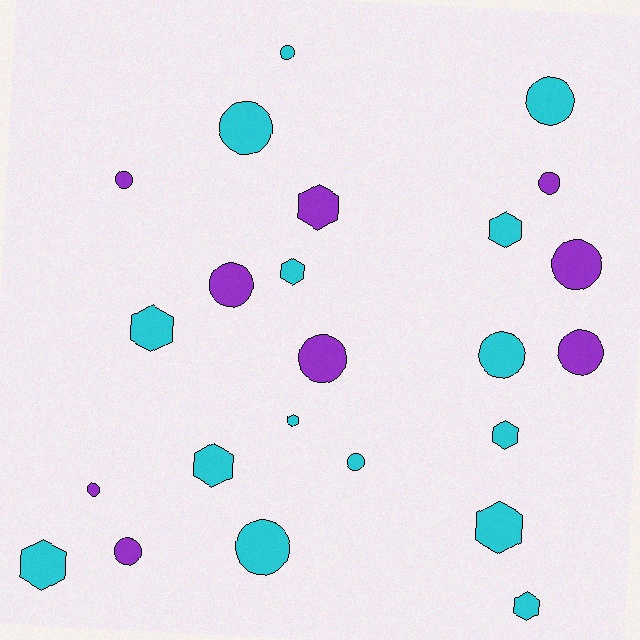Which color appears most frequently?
Cyan, with 15 objects.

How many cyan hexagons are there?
There are 9 cyan hexagons.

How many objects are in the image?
There are 24 objects.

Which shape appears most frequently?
Circle, with 14 objects.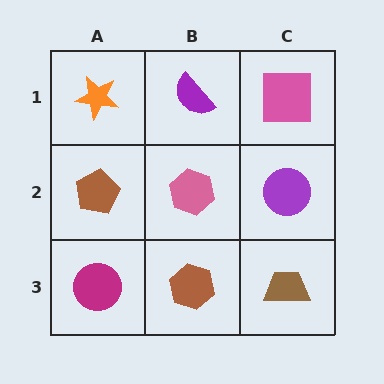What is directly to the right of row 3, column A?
A brown hexagon.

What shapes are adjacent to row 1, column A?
A brown pentagon (row 2, column A), a purple semicircle (row 1, column B).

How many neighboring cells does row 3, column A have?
2.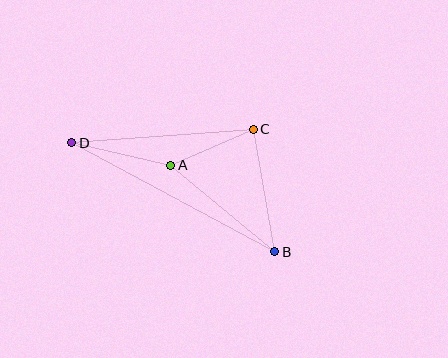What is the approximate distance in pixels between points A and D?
The distance between A and D is approximately 101 pixels.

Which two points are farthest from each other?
Points B and D are farthest from each other.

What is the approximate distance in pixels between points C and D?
The distance between C and D is approximately 182 pixels.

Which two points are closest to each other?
Points A and C are closest to each other.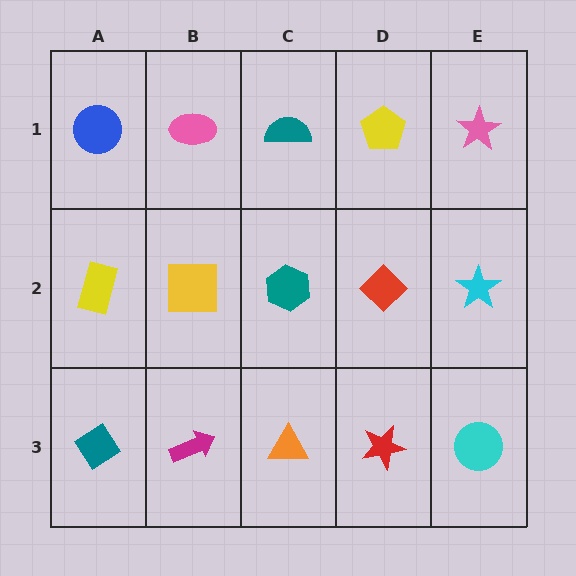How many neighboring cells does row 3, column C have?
3.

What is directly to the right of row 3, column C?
A red star.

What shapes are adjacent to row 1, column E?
A cyan star (row 2, column E), a yellow pentagon (row 1, column D).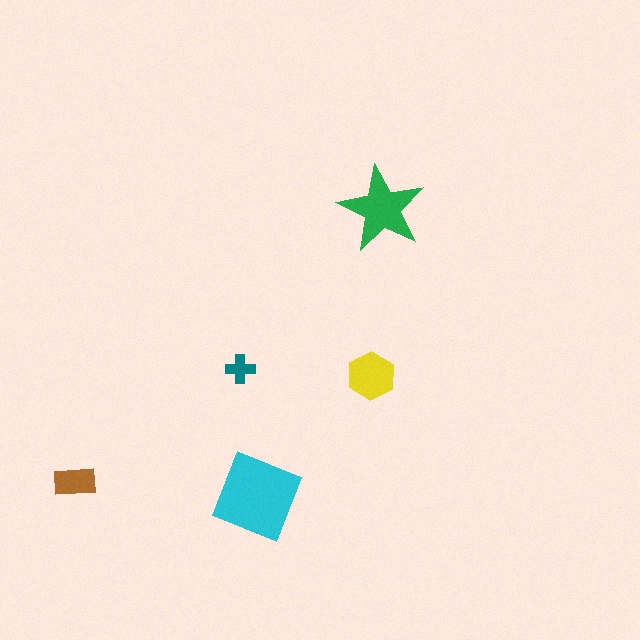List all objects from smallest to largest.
The teal cross, the brown rectangle, the yellow hexagon, the green star, the cyan diamond.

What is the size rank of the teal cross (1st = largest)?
5th.